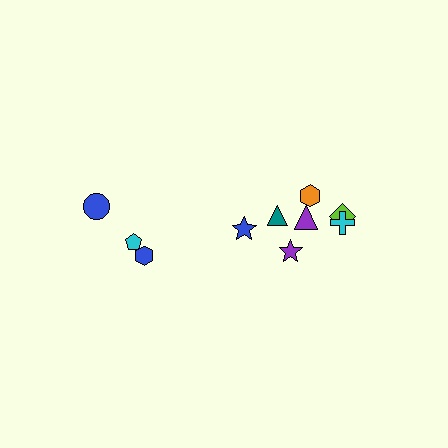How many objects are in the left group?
There are 3 objects.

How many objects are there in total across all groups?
There are 10 objects.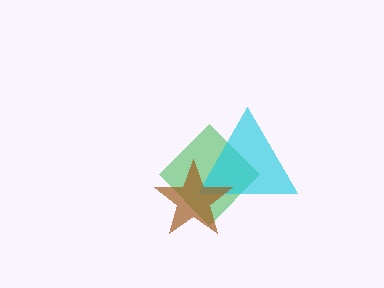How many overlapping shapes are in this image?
There are 3 overlapping shapes in the image.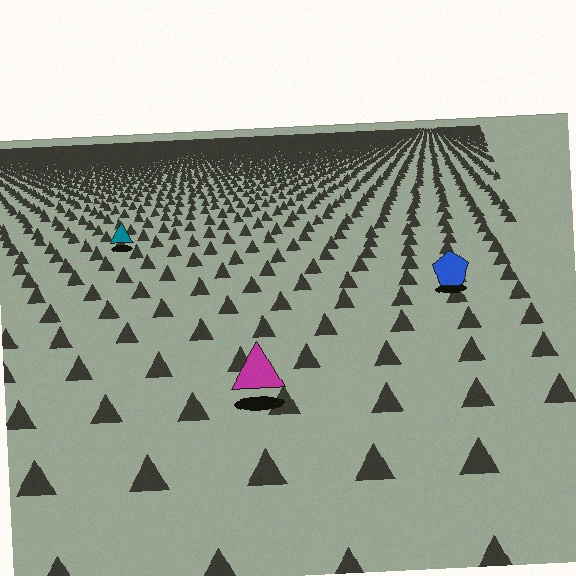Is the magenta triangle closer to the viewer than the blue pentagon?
Yes. The magenta triangle is closer — you can tell from the texture gradient: the ground texture is coarser near it.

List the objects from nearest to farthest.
From nearest to farthest: the magenta triangle, the blue pentagon, the teal triangle.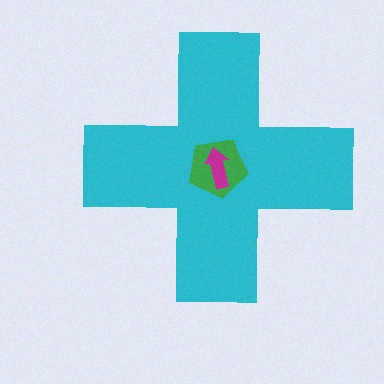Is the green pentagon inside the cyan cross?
Yes.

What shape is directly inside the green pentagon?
The magenta arrow.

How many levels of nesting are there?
3.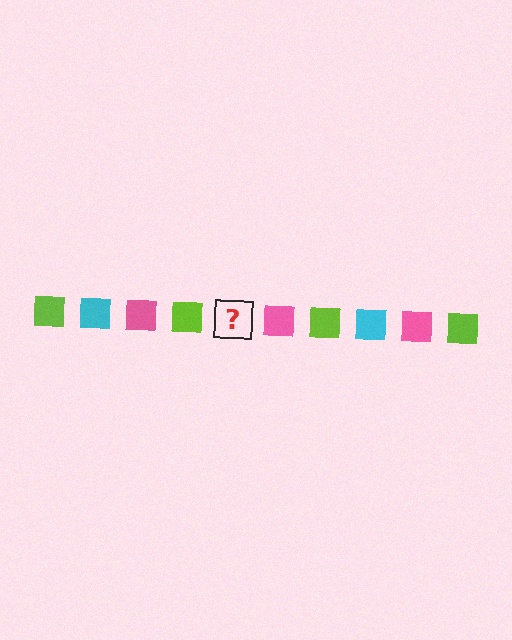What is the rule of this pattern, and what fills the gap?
The rule is that the pattern cycles through lime, cyan, pink squares. The gap should be filled with a cyan square.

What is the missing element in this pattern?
The missing element is a cyan square.